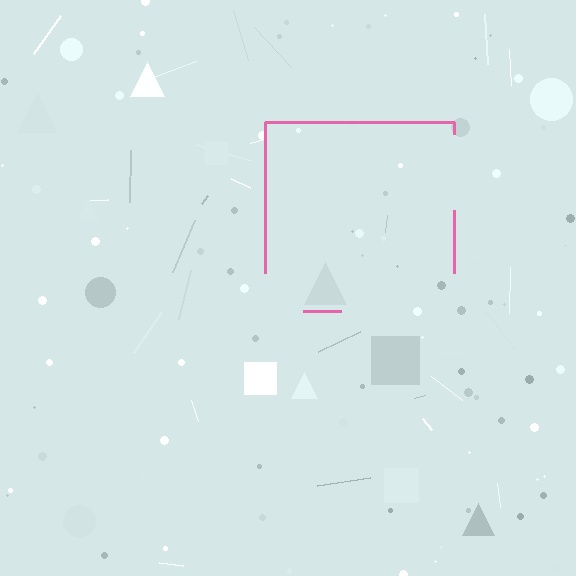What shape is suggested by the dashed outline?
The dashed outline suggests a square.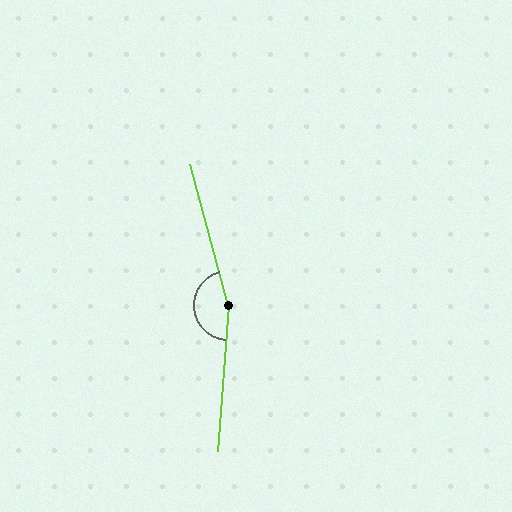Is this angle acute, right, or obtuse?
It is obtuse.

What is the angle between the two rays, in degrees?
Approximately 161 degrees.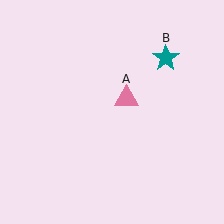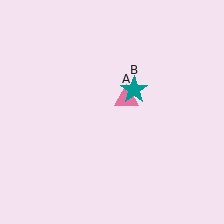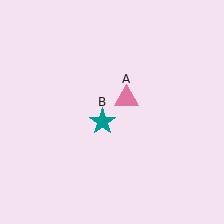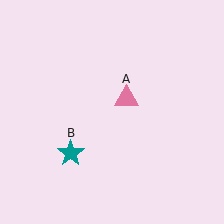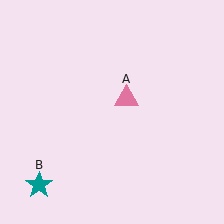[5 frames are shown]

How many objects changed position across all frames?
1 object changed position: teal star (object B).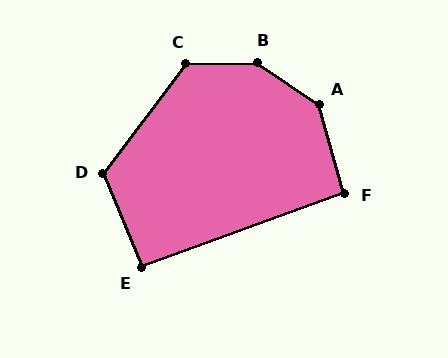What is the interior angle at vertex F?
Approximately 94 degrees (approximately right).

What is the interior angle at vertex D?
Approximately 121 degrees (obtuse).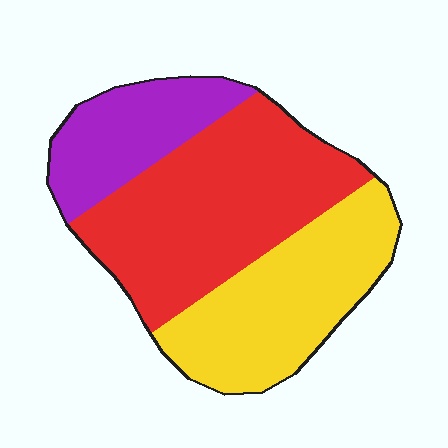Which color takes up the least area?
Purple, at roughly 20%.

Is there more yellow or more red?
Red.